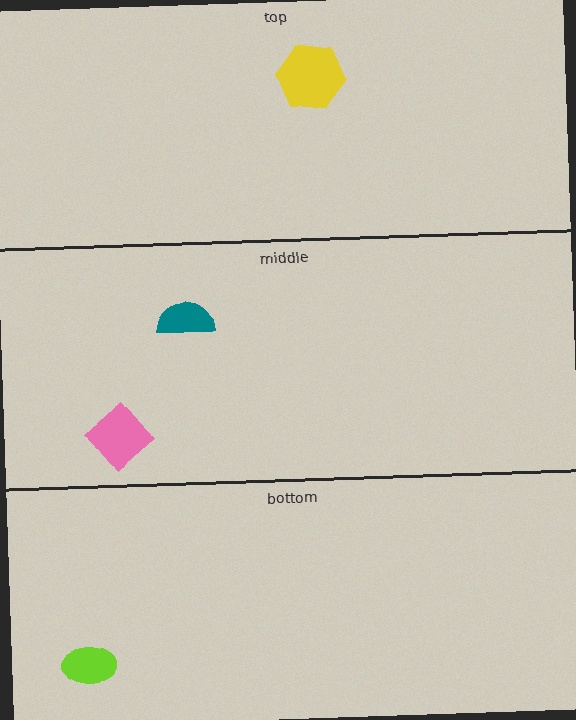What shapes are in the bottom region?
The lime ellipse.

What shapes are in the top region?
The yellow hexagon.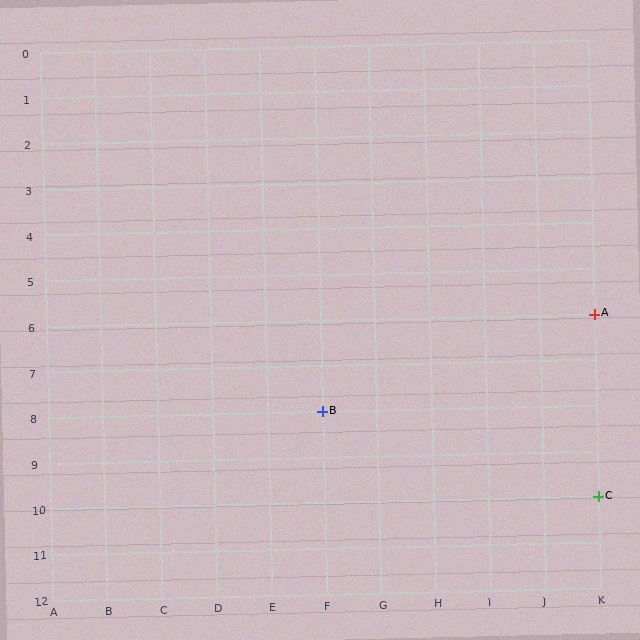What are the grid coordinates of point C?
Point C is at grid coordinates (K, 10).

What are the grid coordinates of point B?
Point B is at grid coordinates (F, 8).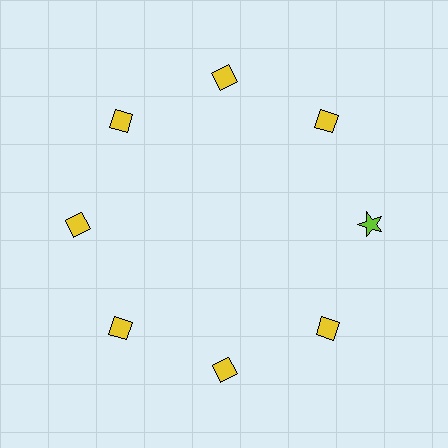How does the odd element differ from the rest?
It differs in both color (lime instead of yellow) and shape (star instead of diamond).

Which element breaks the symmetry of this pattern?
The lime star at roughly the 3 o'clock position breaks the symmetry. All other shapes are yellow diamonds.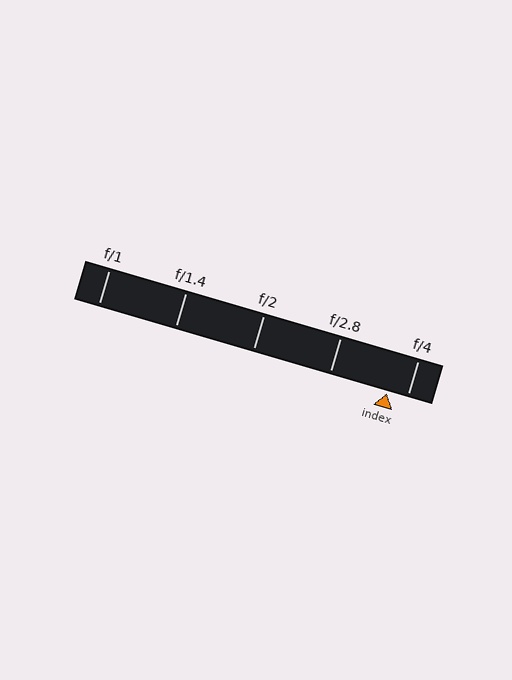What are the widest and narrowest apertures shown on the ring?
The widest aperture shown is f/1 and the narrowest is f/4.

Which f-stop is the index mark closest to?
The index mark is closest to f/4.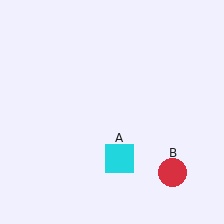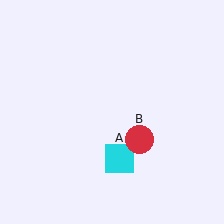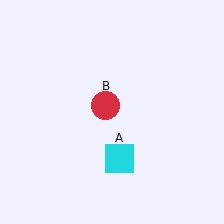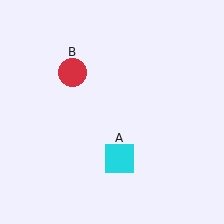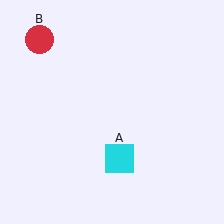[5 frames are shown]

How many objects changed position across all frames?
1 object changed position: red circle (object B).